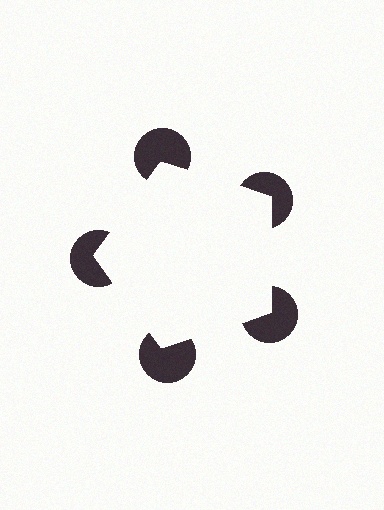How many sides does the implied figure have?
5 sides.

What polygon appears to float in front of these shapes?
An illusory pentagon — its edges are inferred from the aligned wedge cuts in the pac-man discs, not physically drawn.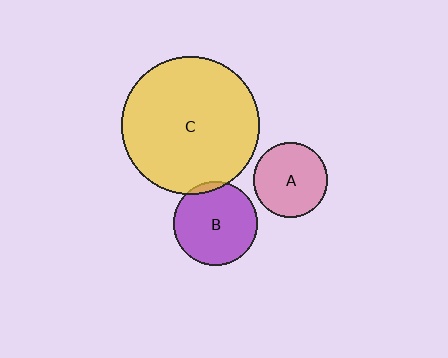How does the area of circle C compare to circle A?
Approximately 3.4 times.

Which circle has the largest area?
Circle C (yellow).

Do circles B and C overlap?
Yes.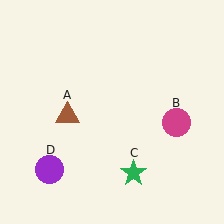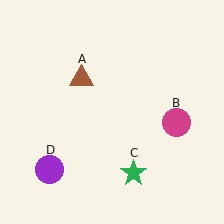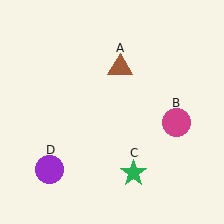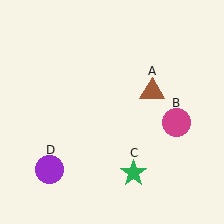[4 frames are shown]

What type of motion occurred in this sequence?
The brown triangle (object A) rotated clockwise around the center of the scene.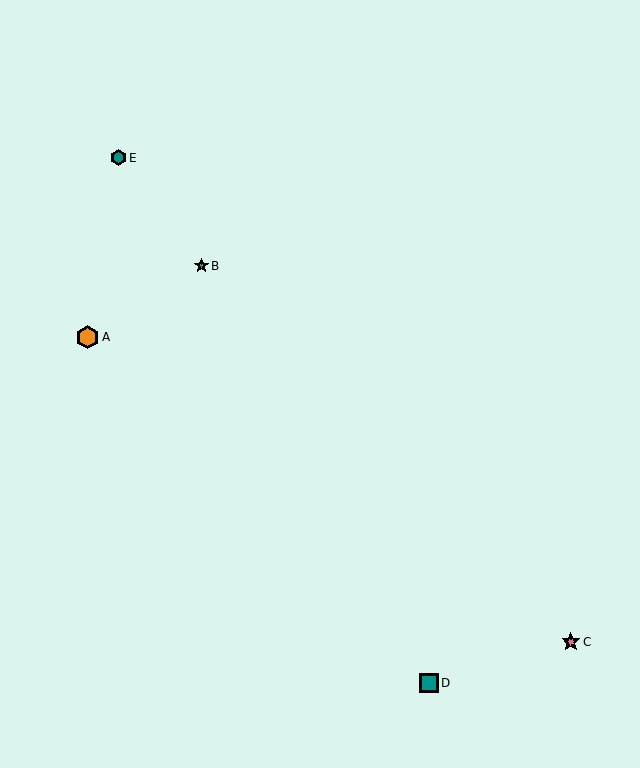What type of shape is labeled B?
Shape B is a green star.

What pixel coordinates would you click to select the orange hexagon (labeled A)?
Click at (88, 337) to select the orange hexagon A.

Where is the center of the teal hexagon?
The center of the teal hexagon is at (118, 158).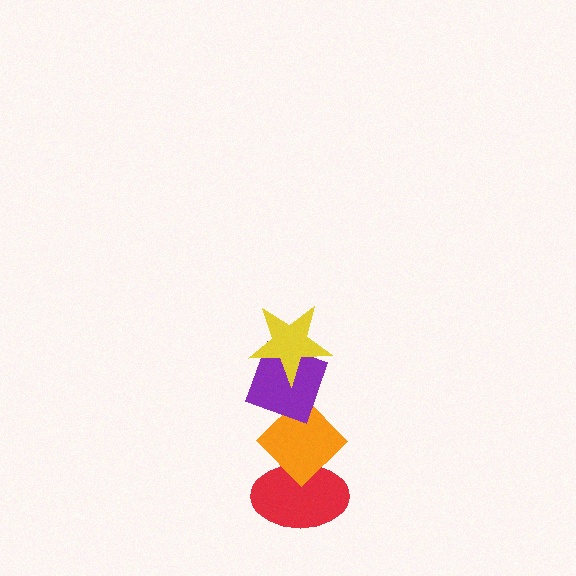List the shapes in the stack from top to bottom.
From top to bottom: the yellow star, the purple diamond, the orange diamond, the red ellipse.